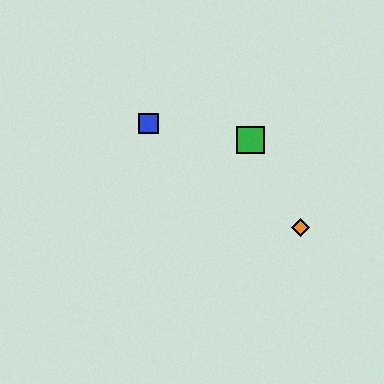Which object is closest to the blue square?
The green square is closest to the blue square.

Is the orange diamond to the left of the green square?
No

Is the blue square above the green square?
Yes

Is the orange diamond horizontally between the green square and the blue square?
No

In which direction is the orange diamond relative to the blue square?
The orange diamond is to the right of the blue square.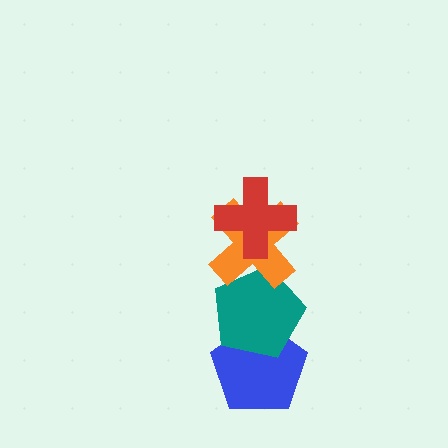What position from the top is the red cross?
The red cross is 1st from the top.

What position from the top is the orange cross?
The orange cross is 2nd from the top.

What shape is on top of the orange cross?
The red cross is on top of the orange cross.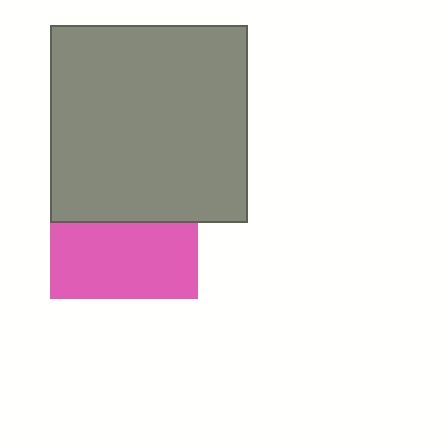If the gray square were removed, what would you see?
You would see the complete pink square.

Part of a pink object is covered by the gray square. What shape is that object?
It is a square.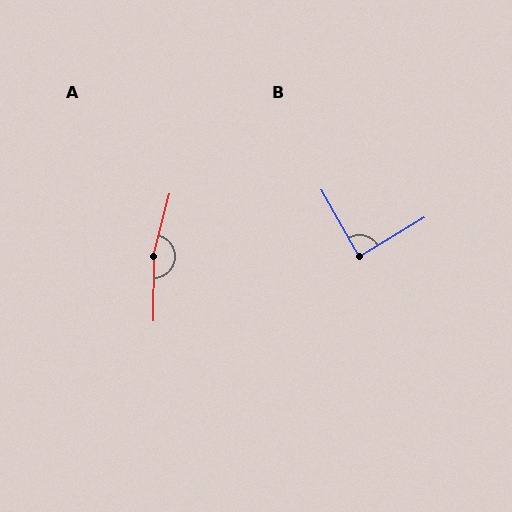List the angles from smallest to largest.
B (88°), A (166°).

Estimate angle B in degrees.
Approximately 88 degrees.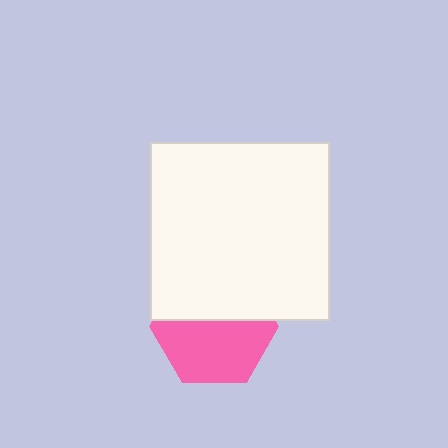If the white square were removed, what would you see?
You would see the complete pink hexagon.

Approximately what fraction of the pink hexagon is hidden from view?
Roughly 44% of the pink hexagon is hidden behind the white square.